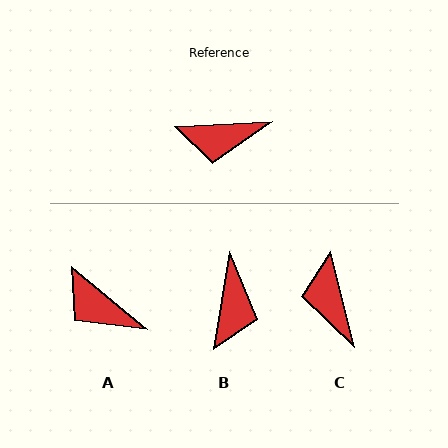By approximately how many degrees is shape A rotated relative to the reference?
Approximately 42 degrees clockwise.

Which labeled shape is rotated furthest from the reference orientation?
C, about 79 degrees away.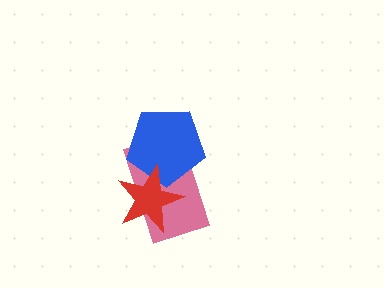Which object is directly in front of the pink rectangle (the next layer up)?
The blue pentagon is directly in front of the pink rectangle.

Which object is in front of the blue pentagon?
The red star is in front of the blue pentagon.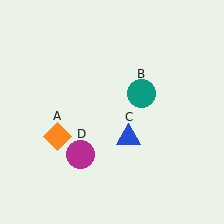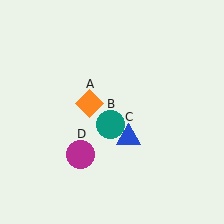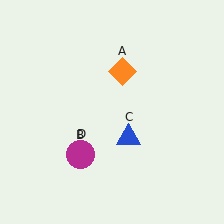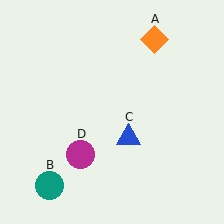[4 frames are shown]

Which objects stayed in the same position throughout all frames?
Blue triangle (object C) and magenta circle (object D) remained stationary.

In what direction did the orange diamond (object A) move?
The orange diamond (object A) moved up and to the right.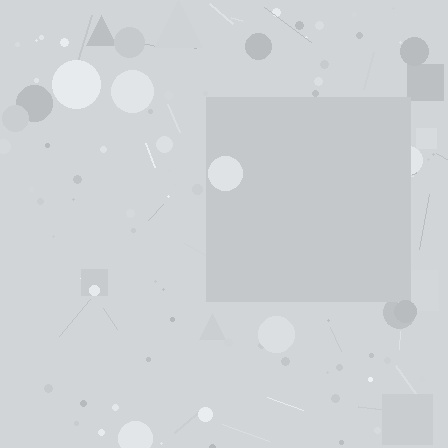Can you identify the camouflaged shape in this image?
The camouflaged shape is a square.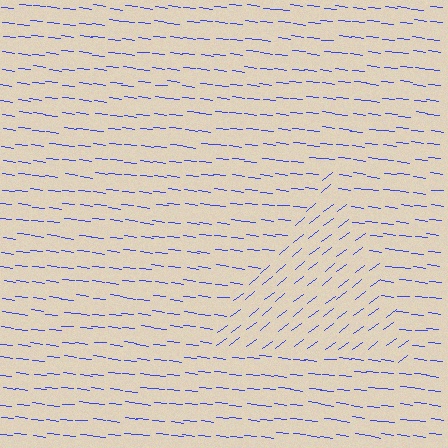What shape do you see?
I see a triangle.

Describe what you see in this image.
The image is filled with small blue line segments. A triangle region in the image has lines oriented differently from the surrounding lines, creating a visible texture boundary.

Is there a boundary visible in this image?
Yes, there is a texture boundary formed by a change in line orientation.